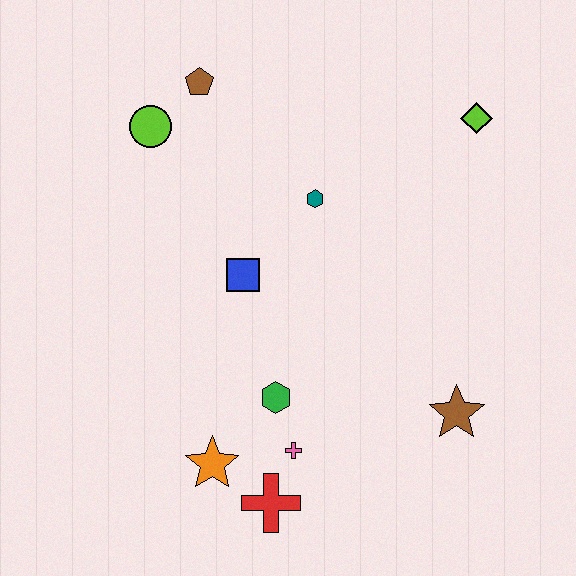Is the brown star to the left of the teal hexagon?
No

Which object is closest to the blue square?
The teal hexagon is closest to the blue square.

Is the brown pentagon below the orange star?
No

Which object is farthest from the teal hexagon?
The red cross is farthest from the teal hexagon.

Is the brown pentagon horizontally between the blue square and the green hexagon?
No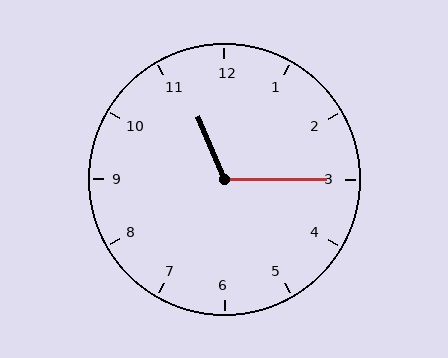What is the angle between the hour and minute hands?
Approximately 112 degrees.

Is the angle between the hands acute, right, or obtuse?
It is obtuse.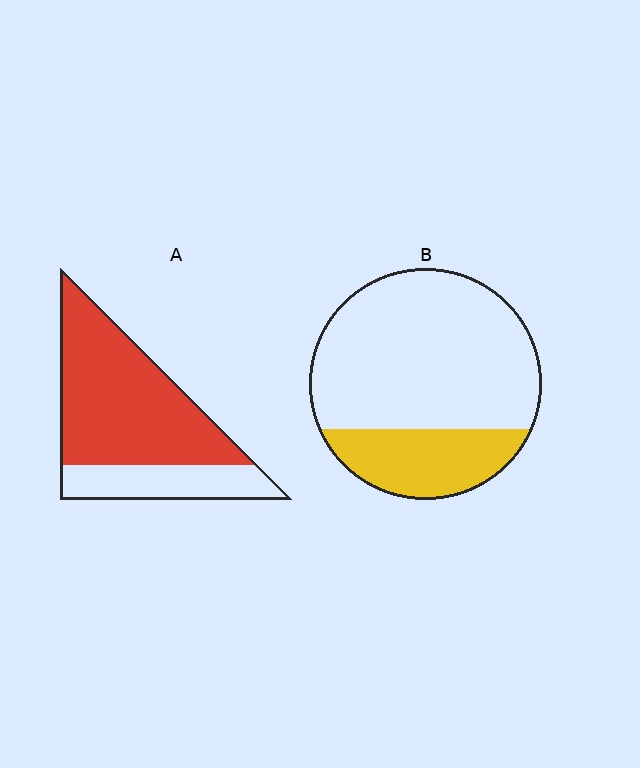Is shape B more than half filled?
No.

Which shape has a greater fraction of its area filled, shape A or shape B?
Shape A.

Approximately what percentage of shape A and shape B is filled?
A is approximately 70% and B is approximately 25%.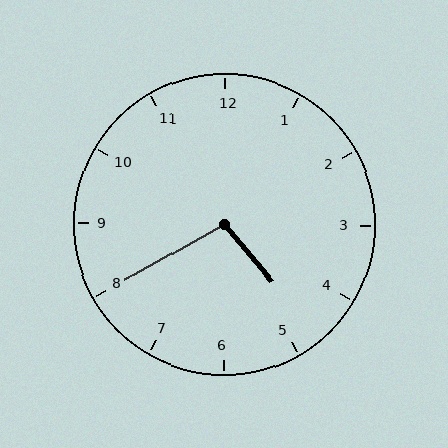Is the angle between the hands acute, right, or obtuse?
It is obtuse.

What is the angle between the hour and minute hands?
Approximately 100 degrees.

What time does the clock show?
4:40.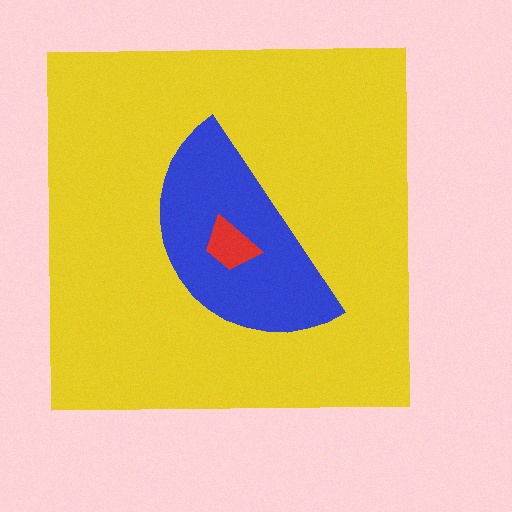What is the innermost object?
The red trapezoid.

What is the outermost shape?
The yellow square.